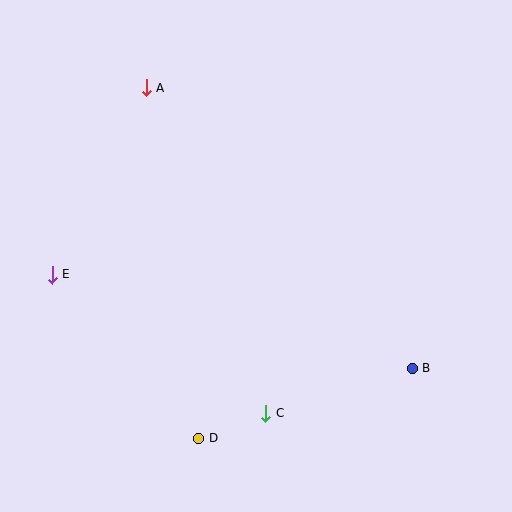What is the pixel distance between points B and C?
The distance between B and C is 153 pixels.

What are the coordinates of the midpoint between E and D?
The midpoint between E and D is at (126, 356).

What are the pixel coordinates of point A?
Point A is at (146, 88).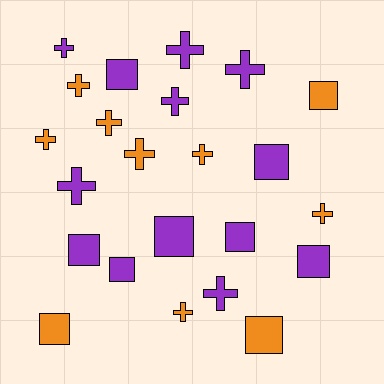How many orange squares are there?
There are 3 orange squares.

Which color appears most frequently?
Purple, with 13 objects.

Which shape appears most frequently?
Cross, with 13 objects.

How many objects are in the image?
There are 23 objects.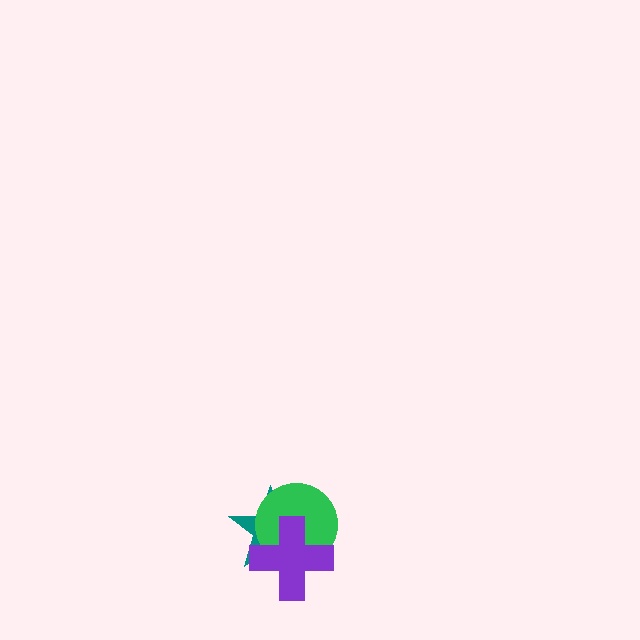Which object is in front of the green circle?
The purple cross is in front of the green circle.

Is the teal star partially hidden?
Yes, it is partially covered by another shape.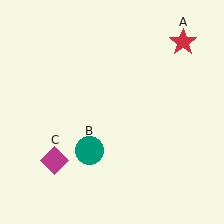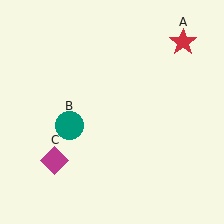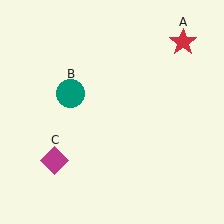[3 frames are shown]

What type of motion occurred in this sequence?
The teal circle (object B) rotated clockwise around the center of the scene.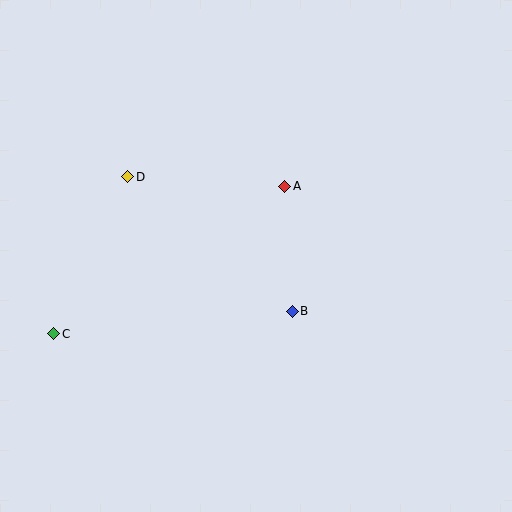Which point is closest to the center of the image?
Point B at (292, 311) is closest to the center.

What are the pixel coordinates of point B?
Point B is at (292, 311).